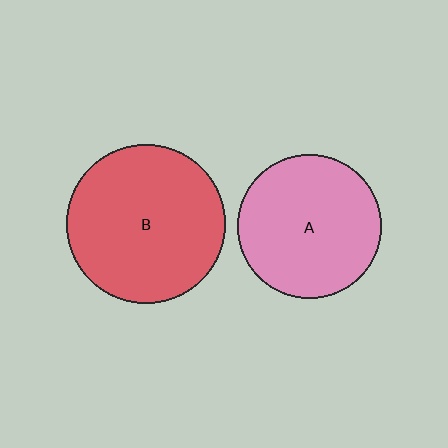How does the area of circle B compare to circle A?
Approximately 1.2 times.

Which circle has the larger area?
Circle B (red).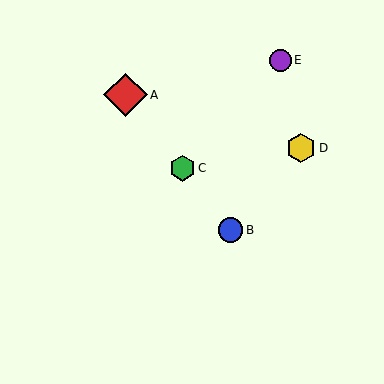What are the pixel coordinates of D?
Object D is at (301, 148).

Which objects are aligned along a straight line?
Objects A, B, C are aligned along a straight line.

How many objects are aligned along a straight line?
3 objects (A, B, C) are aligned along a straight line.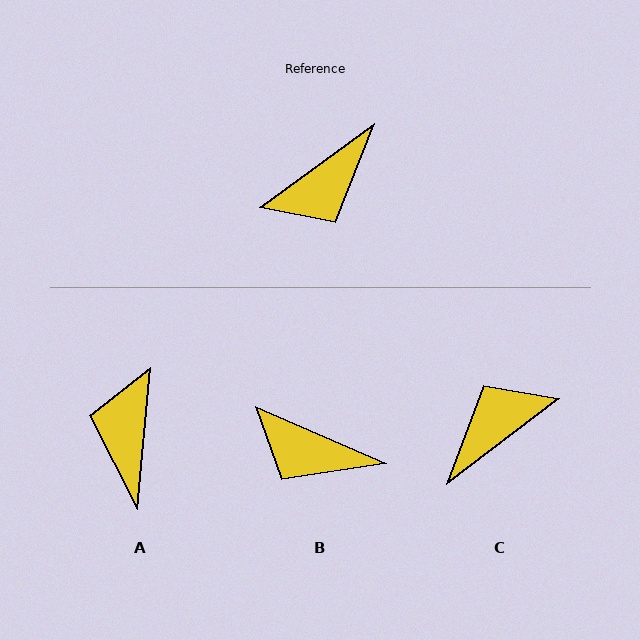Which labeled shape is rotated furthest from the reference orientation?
C, about 179 degrees away.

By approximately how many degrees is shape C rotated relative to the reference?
Approximately 179 degrees clockwise.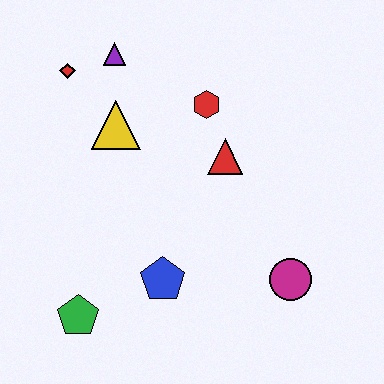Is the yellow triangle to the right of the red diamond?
Yes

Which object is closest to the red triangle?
The red hexagon is closest to the red triangle.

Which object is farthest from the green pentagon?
The purple triangle is farthest from the green pentagon.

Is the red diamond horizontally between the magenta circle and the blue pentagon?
No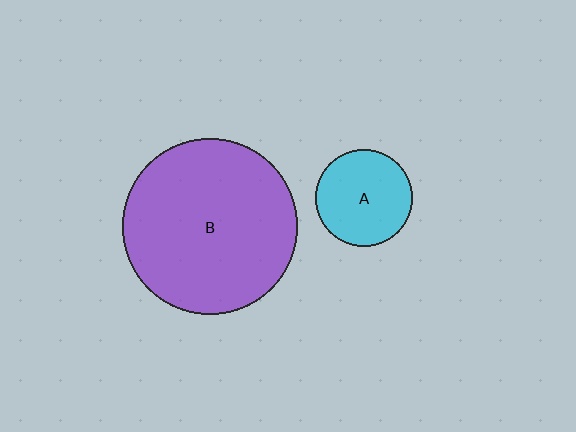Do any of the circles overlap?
No, none of the circles overlap.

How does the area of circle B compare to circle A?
Approximately 3.2 times.